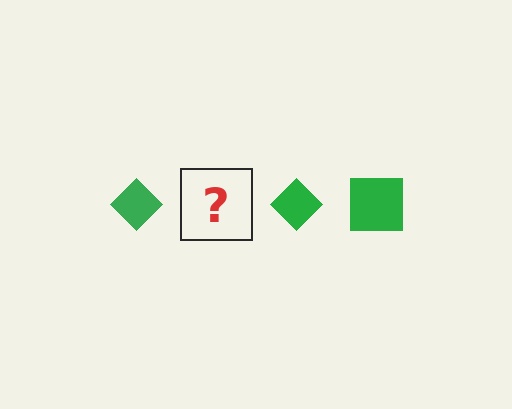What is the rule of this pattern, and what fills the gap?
The rule is that the pattern cycles through diamond, square shapes in green. The gap should be filled with a green square.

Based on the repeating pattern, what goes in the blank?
The blank should be a green square.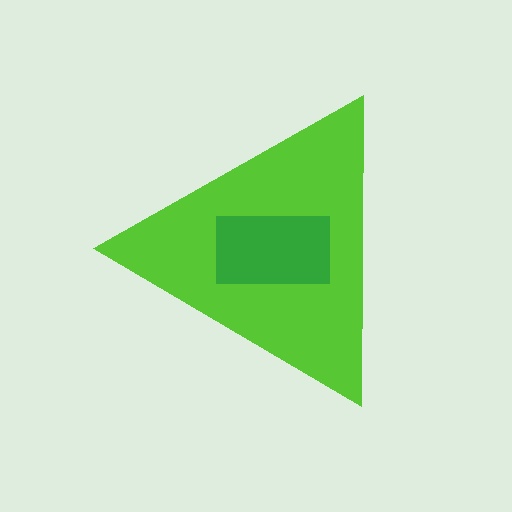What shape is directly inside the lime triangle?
The green rectangle.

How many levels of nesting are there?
2.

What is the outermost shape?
The lime triangle.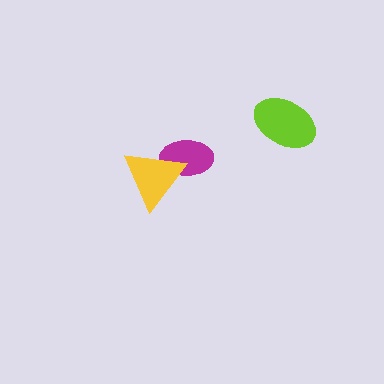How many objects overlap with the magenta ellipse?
1 object overlaps with the magenta ellipse.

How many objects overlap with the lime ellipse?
0 objects overlap with the lime ellipse.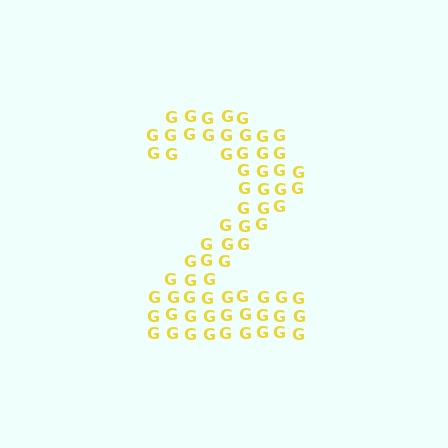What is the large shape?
The large shape is the digit 2.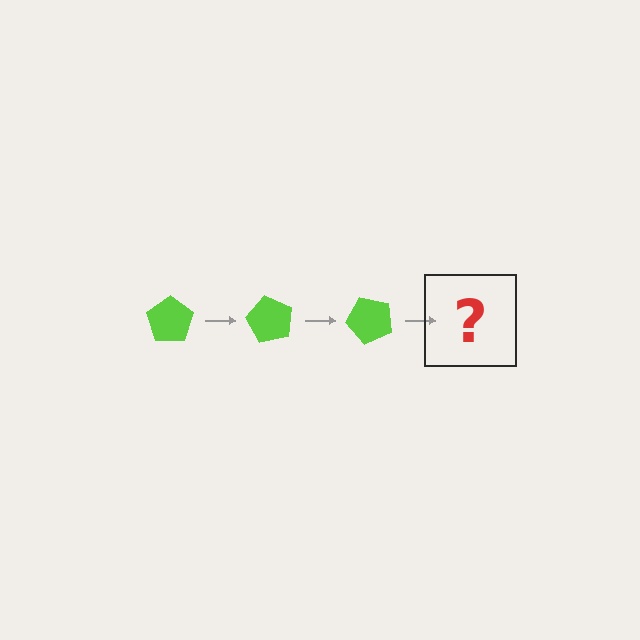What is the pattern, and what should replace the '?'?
The pattern is that the pentagon rotates 60 degrees each step. The '?' should be a lime pentagon rotated 180 degrees.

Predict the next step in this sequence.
The next step is a lime pentagon rotated 180 degrees.